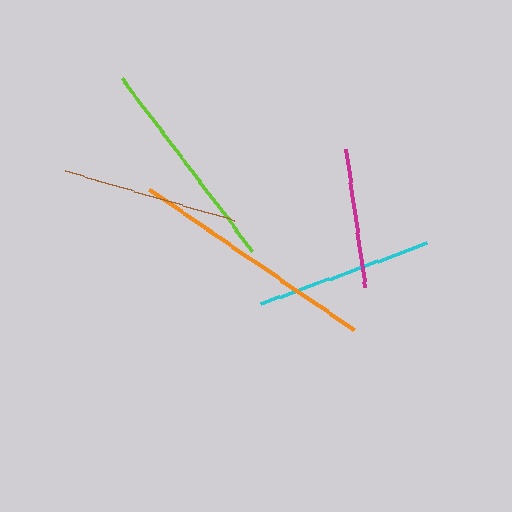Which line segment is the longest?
The orange line is the longest at approximately 248 pixels.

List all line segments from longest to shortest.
From longest to shortest: orange, lime, cyan, brown, magenta.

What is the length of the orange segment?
The orange segment is approximately 248 pixels long.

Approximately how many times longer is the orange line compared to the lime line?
The orange line is approximately 1.1 times the length of the lime line.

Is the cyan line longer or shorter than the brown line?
The cyan line is longer than the brown line.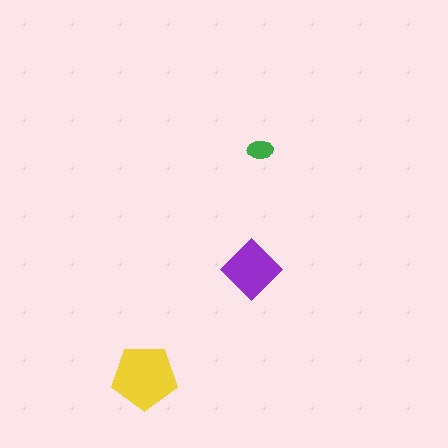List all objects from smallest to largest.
The green ellipse, the purple diamond, the yellow pentagon.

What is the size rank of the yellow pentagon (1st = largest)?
1st.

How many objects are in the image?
There are 3 objects in the image.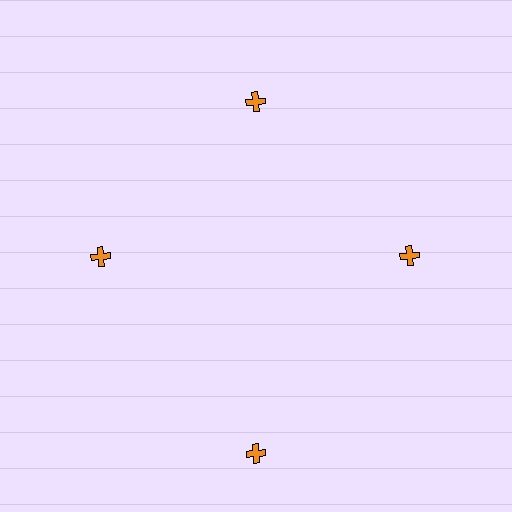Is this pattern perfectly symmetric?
No. The 4 orange crosses are arranged in a ring, but one element near the 6 o'clock position is pushed outward from the center, breaking the 4-fold rotational symmetry.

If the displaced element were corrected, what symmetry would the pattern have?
It would have 4-fold rotational symmetry — the pattern would map onto itself every 90 degrees.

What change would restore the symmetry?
The symmetry would be restored by moving it inward, back onto the ring so that all 4 crosses sit at equal angles and equal distance from the center.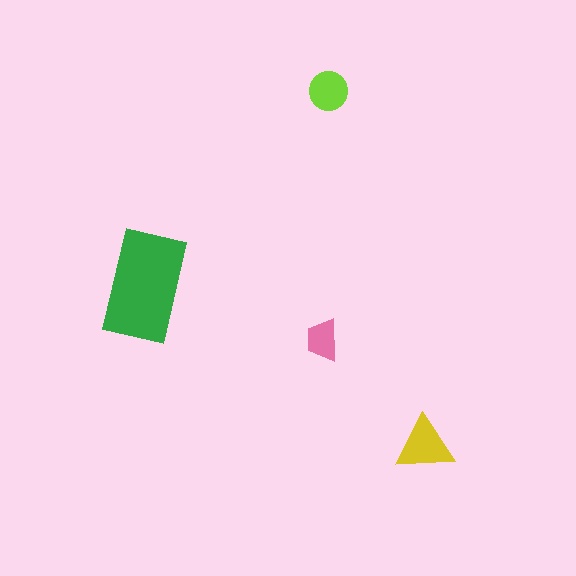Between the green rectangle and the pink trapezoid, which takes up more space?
The green rectangle.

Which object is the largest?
The green rectangle.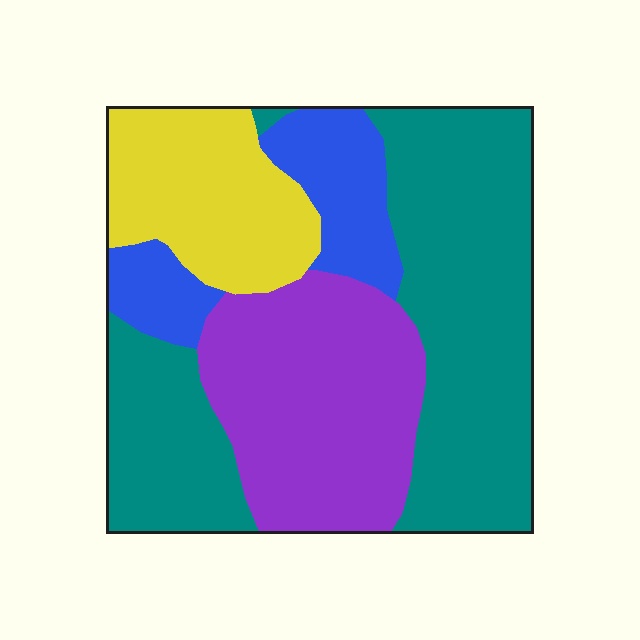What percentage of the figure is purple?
Purple covers roughly 25% of the figure.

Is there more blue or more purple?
Purple.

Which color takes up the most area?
Teal, at roughly 45%.